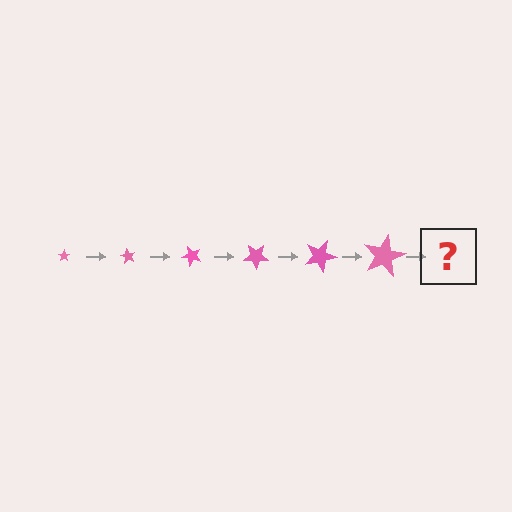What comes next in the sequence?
The next element should be a star, larger than the previous one and rotated 360 degrees from the start.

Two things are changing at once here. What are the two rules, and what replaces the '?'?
The two rules are that the star grows larger each step and it rotates 60 degrees each step. The '?' should be a star, larger than the previous one and rotated 360 degrees from the start.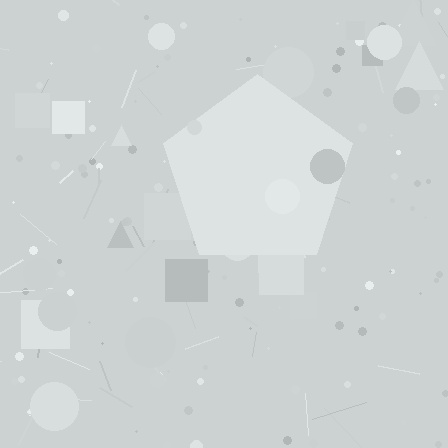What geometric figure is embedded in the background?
A pentagon is embedded in the background.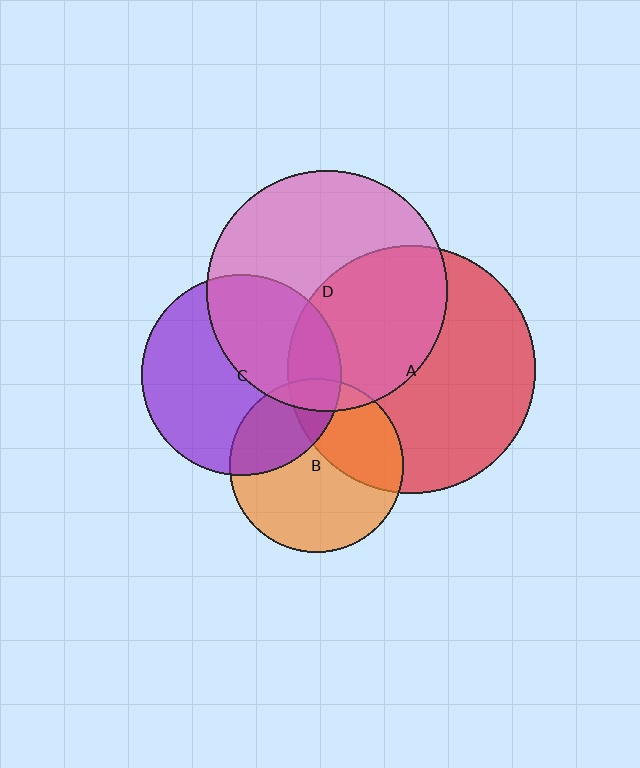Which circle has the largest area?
Circle A (red).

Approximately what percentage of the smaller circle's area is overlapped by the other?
Approximately 15%.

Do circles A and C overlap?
Yes.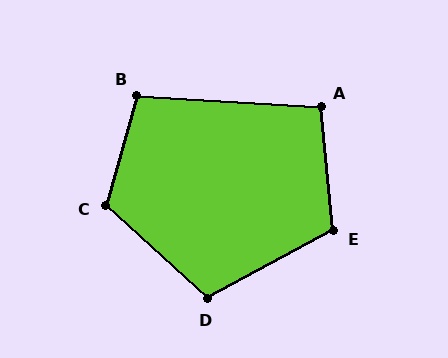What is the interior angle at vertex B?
Approximately 102 degrees (obtuse).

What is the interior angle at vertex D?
Approximately 109 degrees (obtuse).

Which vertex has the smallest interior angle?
A, at approximately 99 degrees.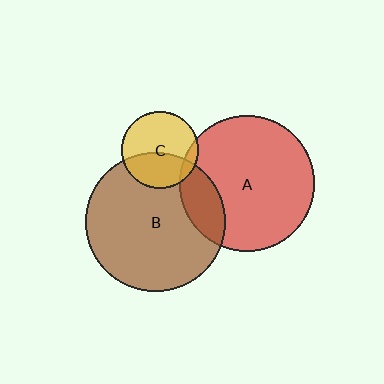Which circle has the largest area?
Circle B (brown).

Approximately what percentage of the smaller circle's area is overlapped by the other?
Approximately 10%.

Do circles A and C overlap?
Yes.